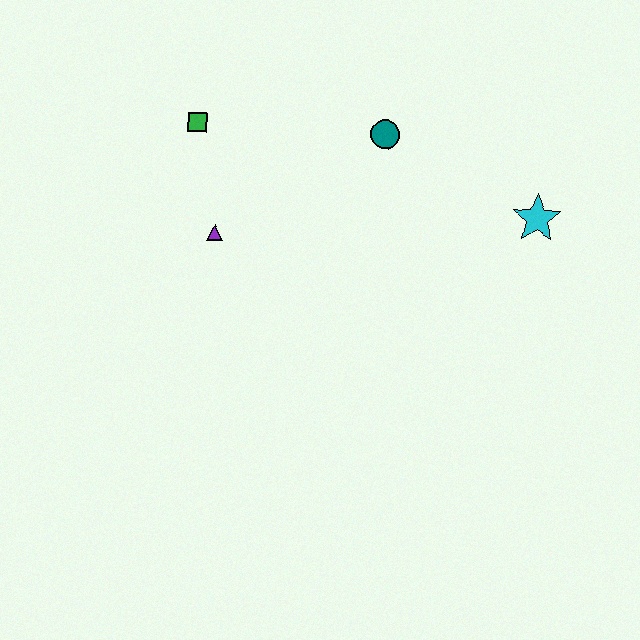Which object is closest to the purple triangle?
The green square is closest to the purple triangle.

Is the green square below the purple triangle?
No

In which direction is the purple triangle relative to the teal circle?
The purple triangle is to the left of the teal circle.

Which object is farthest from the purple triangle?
The cyan star is farthest from the purple triangle.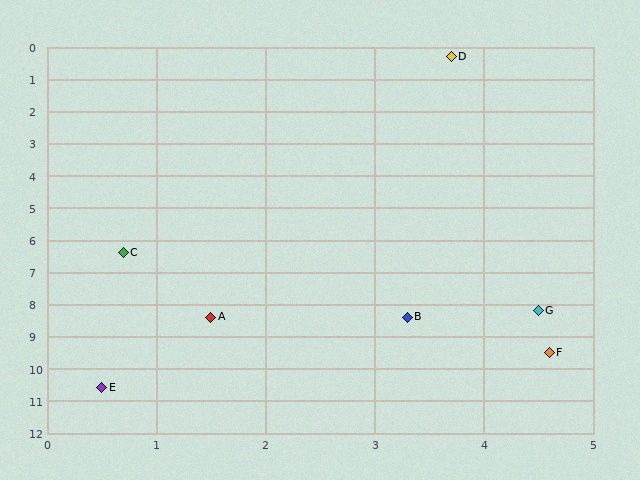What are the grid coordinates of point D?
Point D is at approximately (3.7, 0.3).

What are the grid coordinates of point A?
Point A is at approximately (1.5, 8.4).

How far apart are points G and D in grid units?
Points G and D are about 7.9 grid units apart.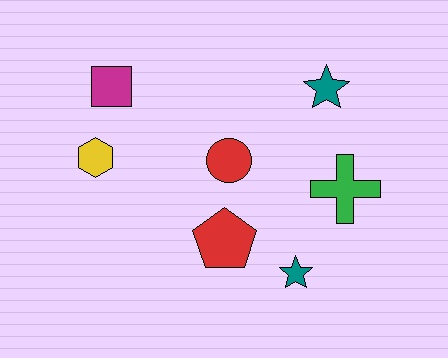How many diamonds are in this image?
There are no diamonds.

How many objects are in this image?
There are 7 objects.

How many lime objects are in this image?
There are no lime objects.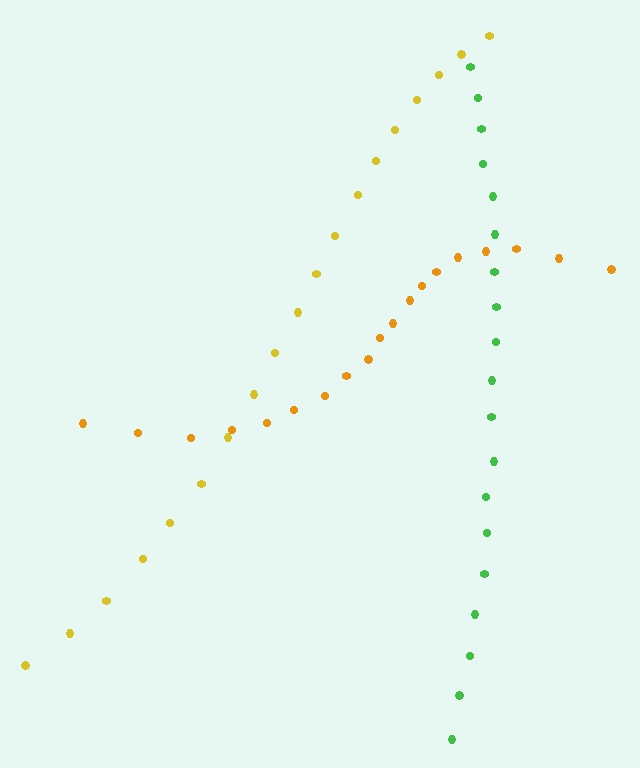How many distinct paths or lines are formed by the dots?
There are 3 distinct paths.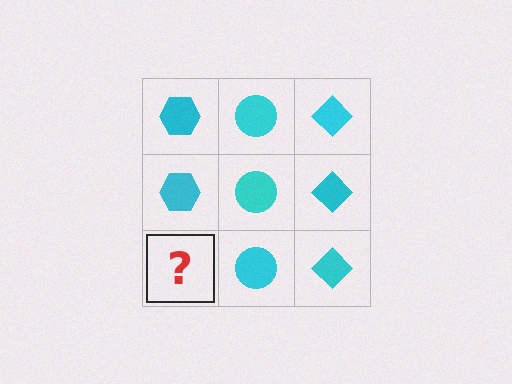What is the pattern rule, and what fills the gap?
The rule is that each column has a consistent shape. The gap should be filled with a cyan hexagon.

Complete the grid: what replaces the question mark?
The question mark should be replaced with a cyan hexagon.